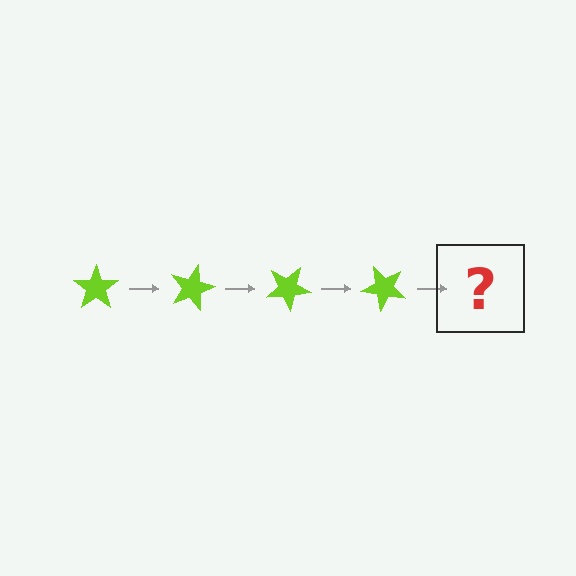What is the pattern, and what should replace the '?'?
The pattern is that the star rotates 15 degrees each step. The '?' should be a lime star rotated 60 degrees.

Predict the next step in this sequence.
The next step is a lime star rotated 60 degrees.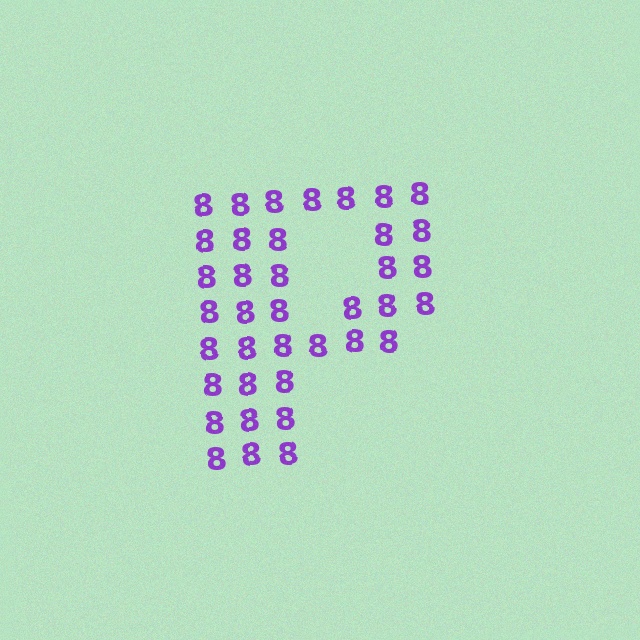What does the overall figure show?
The overall figure shows the letter P.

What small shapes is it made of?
It is made of small digit 8's.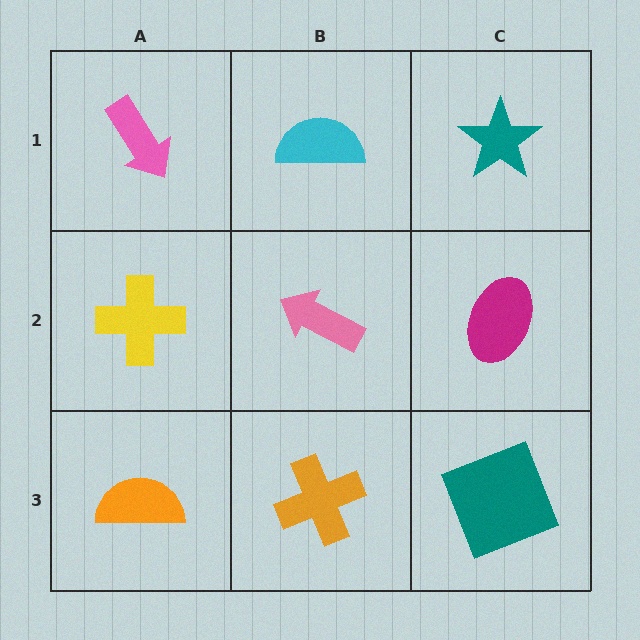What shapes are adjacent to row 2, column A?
A pink arrow (row 1, column A), an orange semicircle (row 3, column A), a pink arrow (row 2, column B).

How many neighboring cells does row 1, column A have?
2.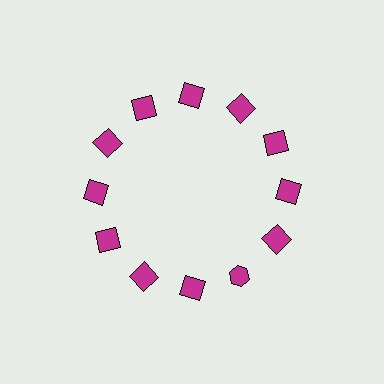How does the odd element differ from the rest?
It has a different shape: hexagon instead of square.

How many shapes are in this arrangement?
There are 12 shapes arranged in a ring pattern.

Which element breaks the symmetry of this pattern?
The magenta hexagon at roughly the 5 o'clock position breaks the symmetry. All other shapes are magenta squares.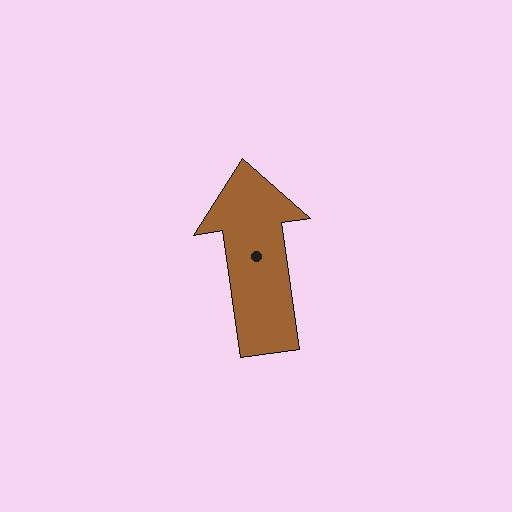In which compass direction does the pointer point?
North.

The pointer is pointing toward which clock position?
Roughly 12 o'clock.